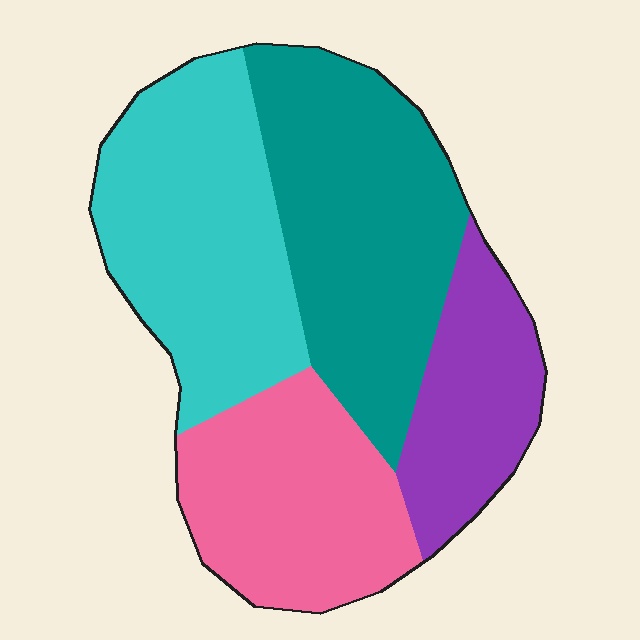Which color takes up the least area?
Purple, at roughly 15%.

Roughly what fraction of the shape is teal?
Teal takes up between a sixth and a third of the shape.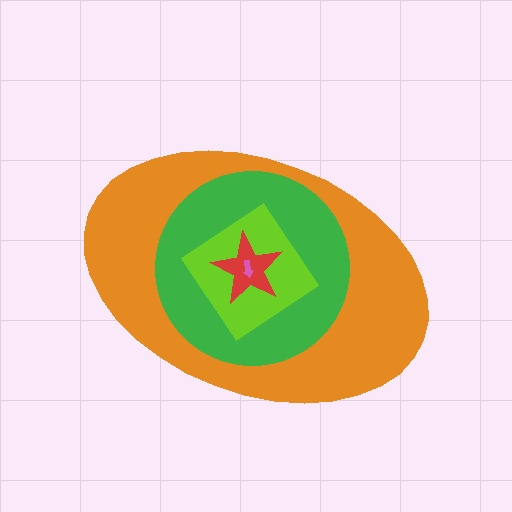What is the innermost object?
The pink arrow.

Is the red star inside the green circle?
Yes.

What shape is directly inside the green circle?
The lime diamond.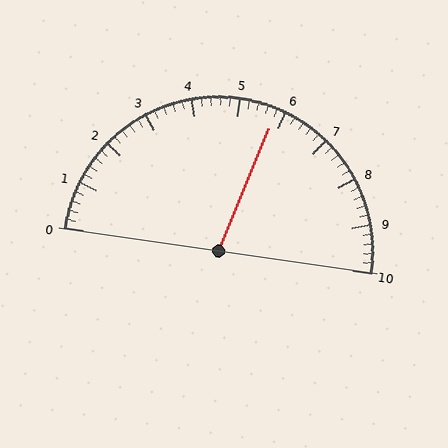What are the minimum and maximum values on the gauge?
The gauge ranges from 0 to 10.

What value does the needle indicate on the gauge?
The needle indicates approximately 5.8.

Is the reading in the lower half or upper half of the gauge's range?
The reading is in the upper half of the range (0 to 10).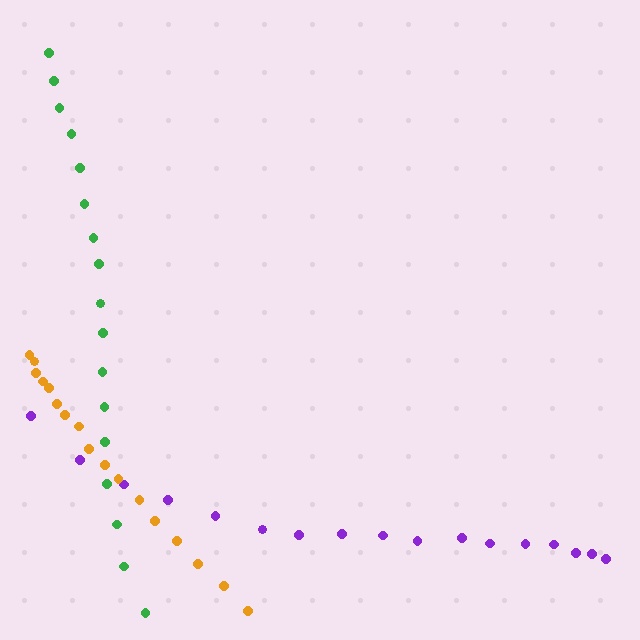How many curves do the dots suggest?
There are 3 distinct paths.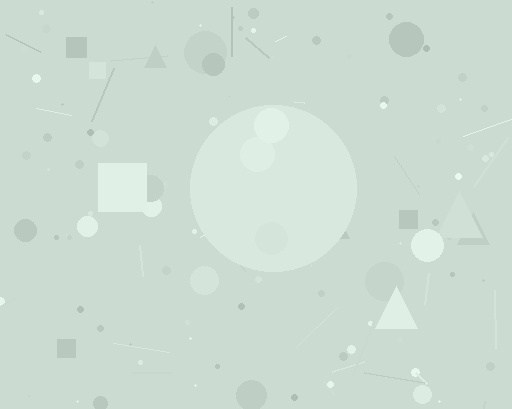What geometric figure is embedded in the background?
A circle is embedded in the background.